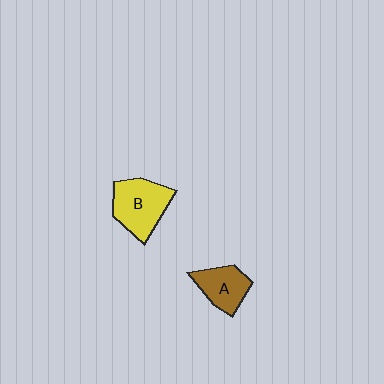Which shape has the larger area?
Shape B (yellow).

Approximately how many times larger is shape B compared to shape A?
Approximately 1.4 times.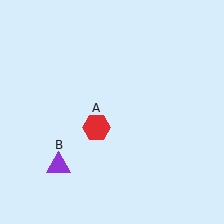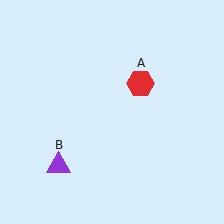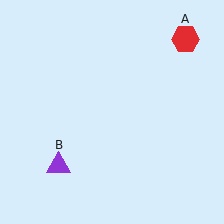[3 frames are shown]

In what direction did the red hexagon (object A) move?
The red hexagon (object A) moved up and to the right.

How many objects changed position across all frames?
1 object changed position: red hexagon (object A).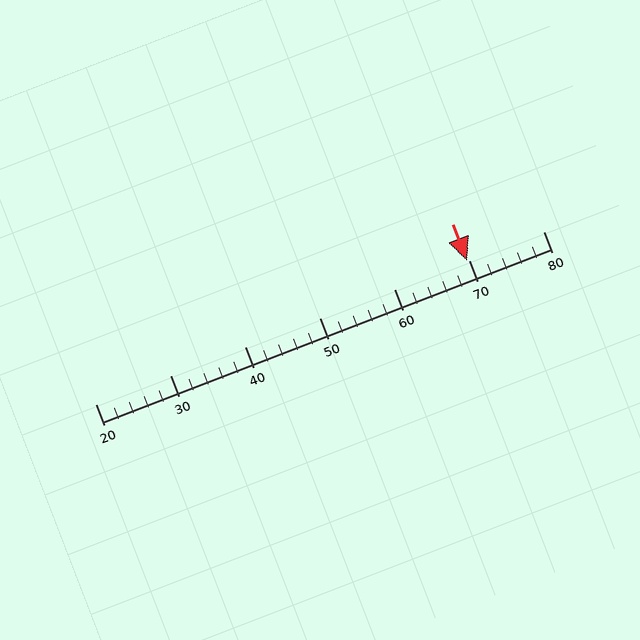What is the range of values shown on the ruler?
The ruler shows values from 20 to 80.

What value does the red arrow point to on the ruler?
The red arrow points to approximately 70.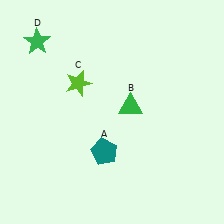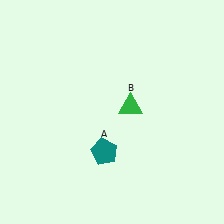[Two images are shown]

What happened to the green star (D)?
The green star (D) was removed in Image 2. It was in the top-left area of Image 1.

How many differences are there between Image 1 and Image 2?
There are 2 differences between the two images.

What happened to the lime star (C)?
The lime star (C) was removed in Image 2. It was in the top-left area of Image 1.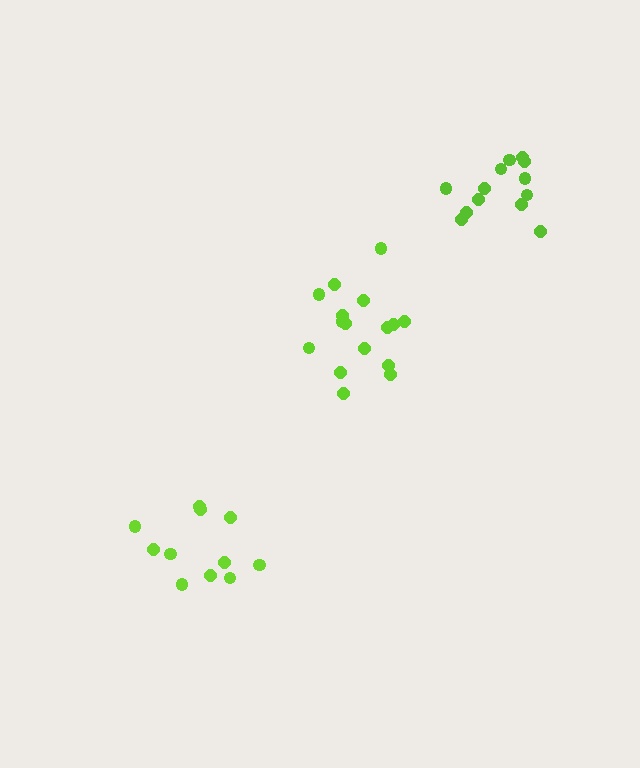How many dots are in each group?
Group 1: 16 dots, Group 2: 13 dots, Group 3: 11 dots (40 total).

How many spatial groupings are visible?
There are 3 spatial groupings.